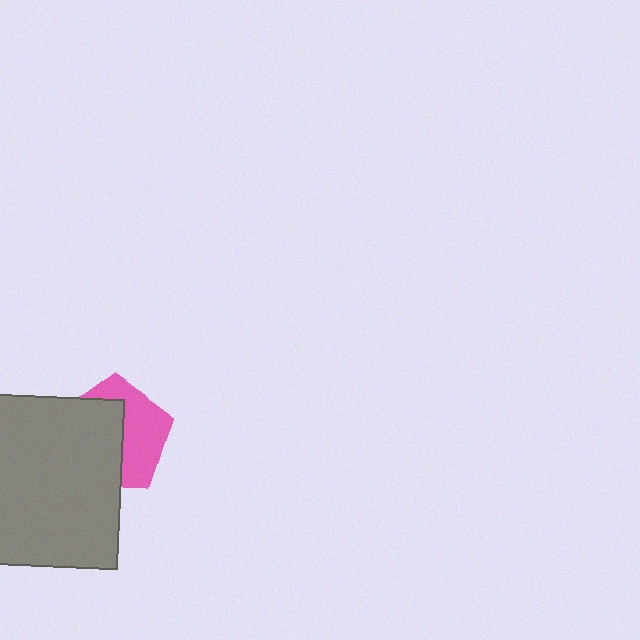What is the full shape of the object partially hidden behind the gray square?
The partially hidden object is a pink pentagon.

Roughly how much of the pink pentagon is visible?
A small part of it is visible (roughly 45%).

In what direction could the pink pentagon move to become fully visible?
The pink pentagon could move right. That would shift it out from behind the gray square entirely.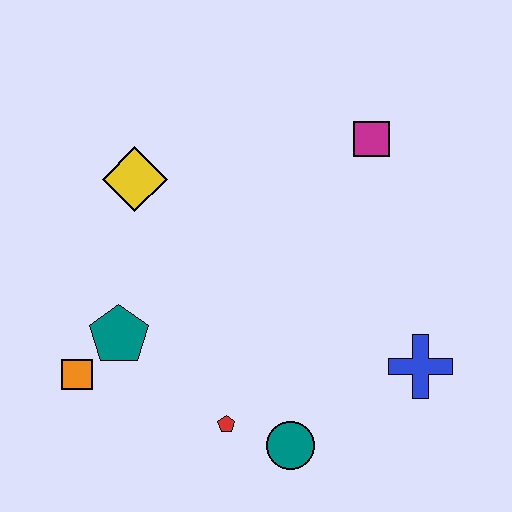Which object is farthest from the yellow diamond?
The blue cross is farthest from the yellow diamond.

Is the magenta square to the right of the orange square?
Yes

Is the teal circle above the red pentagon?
No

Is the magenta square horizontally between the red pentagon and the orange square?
No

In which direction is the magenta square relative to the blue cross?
The magenta square is above the blue cross.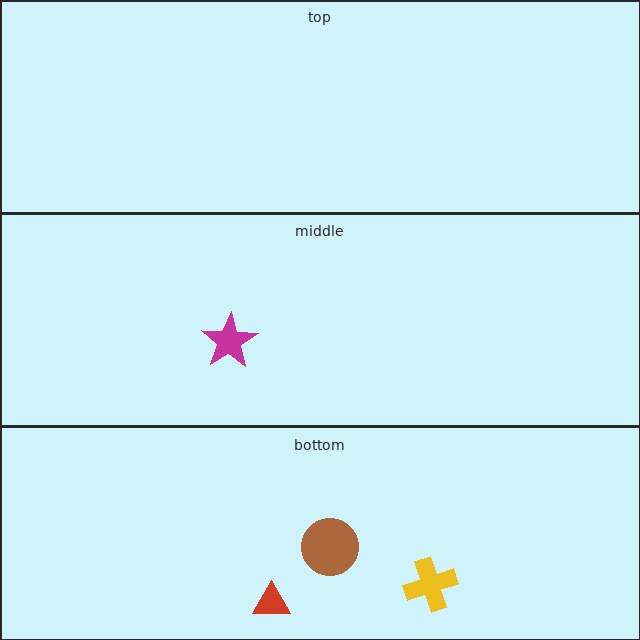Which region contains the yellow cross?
The bottom region.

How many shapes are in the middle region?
1.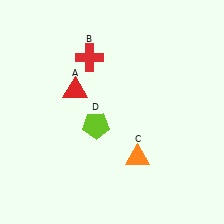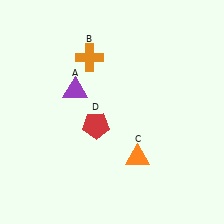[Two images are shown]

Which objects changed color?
A changed from red to purple. B changed from red to orange. D changed from lime to red.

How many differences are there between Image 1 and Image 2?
There are 3 differences between the two images.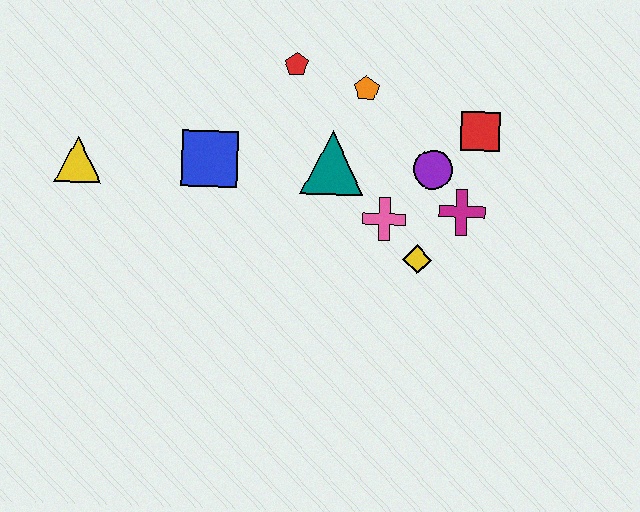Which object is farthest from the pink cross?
The yellow triangle is farthest from the pink cross.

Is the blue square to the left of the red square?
Yes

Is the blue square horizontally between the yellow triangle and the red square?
Yes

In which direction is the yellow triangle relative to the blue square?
The yellow triangle is to the left of the blue square.